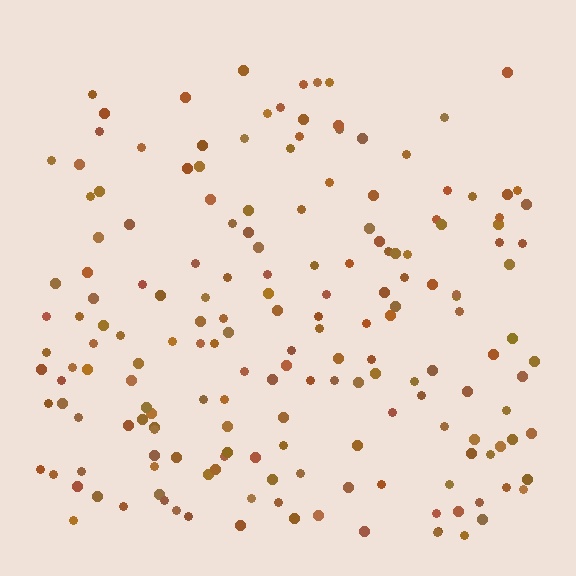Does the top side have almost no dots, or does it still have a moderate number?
Still a moderate number, just noticeably fewer than the bottom.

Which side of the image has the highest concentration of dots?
The bottom.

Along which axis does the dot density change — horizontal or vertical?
Vertical.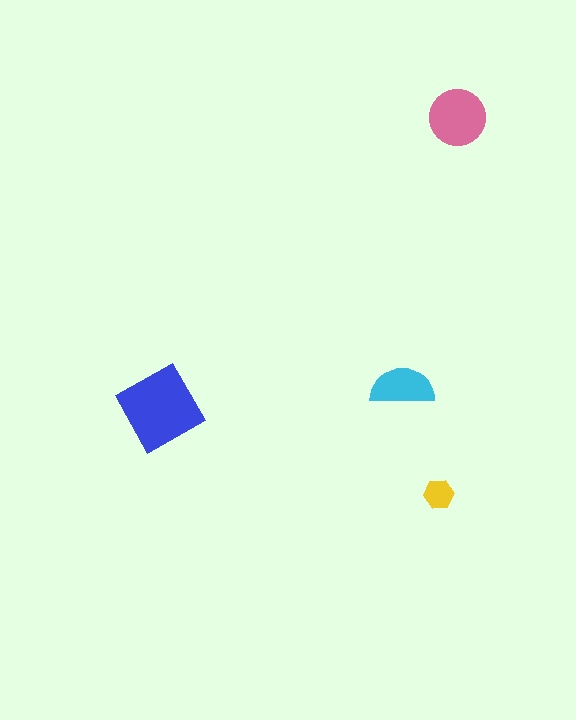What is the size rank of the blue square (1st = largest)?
1st.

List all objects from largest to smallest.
The blue square, the pink circle, the cyan semicircle, the yellow hexagon.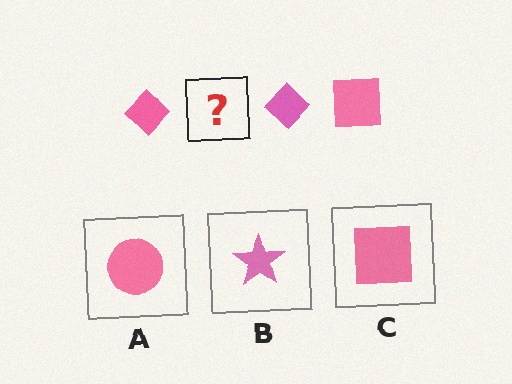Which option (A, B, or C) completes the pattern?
C.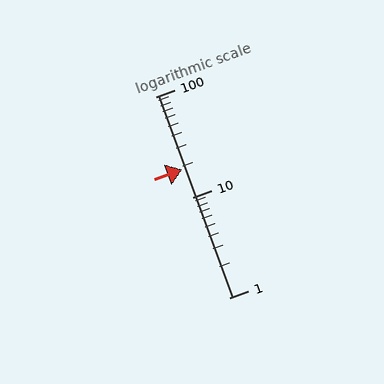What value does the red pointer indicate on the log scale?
The pointer indicates approximately 19.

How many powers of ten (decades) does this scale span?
The scale spans 2 decades, from 1 to 100.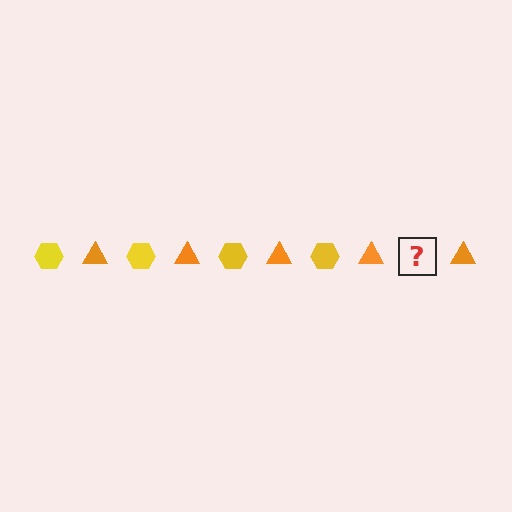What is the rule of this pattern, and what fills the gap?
The rule is that the pattern alternates between yellow hexagon and orange triangle. The gap should be filled with a yellow hexagon.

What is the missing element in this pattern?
The missing element is a yellow hexagon.